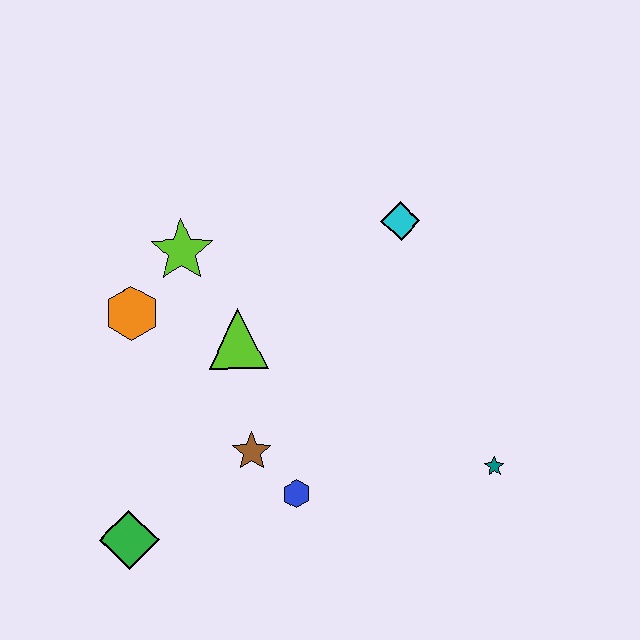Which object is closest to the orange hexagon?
The lime star is closest to the orange hexagon.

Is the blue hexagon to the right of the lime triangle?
Yes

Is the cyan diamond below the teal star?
No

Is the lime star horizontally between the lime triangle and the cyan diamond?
No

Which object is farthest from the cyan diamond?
The green diamond is farthest from the cyan diamond.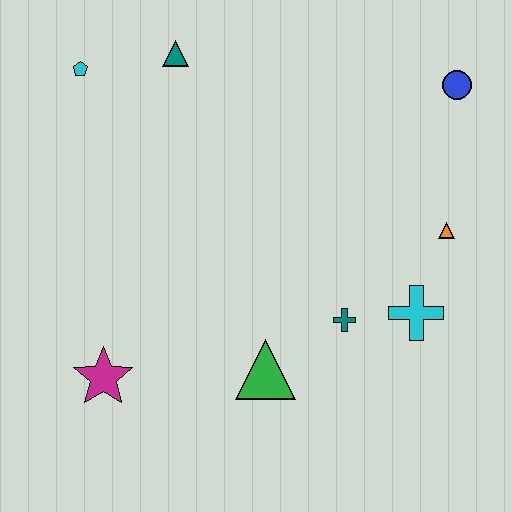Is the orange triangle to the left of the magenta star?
No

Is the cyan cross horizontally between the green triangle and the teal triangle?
No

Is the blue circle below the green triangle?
No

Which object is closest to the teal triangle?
The cyan pentagon is closest to the teal triangle.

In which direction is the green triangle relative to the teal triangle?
The green triangle is below the teal triangle.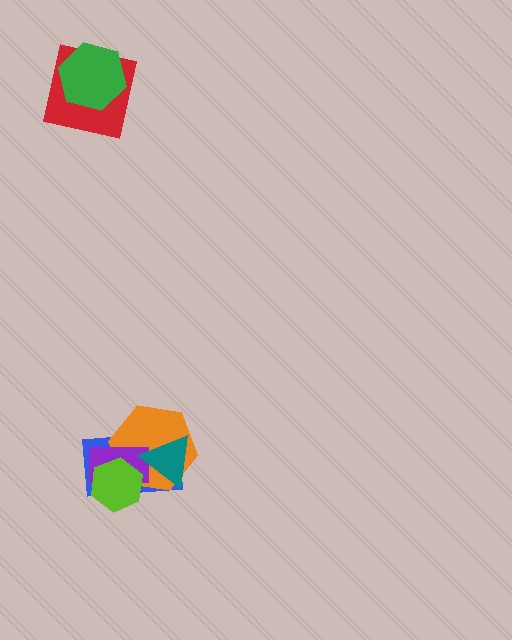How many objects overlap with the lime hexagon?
3 objects overlap with the lime hexagon.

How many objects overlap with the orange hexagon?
4 objects overlap with the orange hexagon.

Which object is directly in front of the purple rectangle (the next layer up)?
The teal triangle is directly in front of the purple rectangle.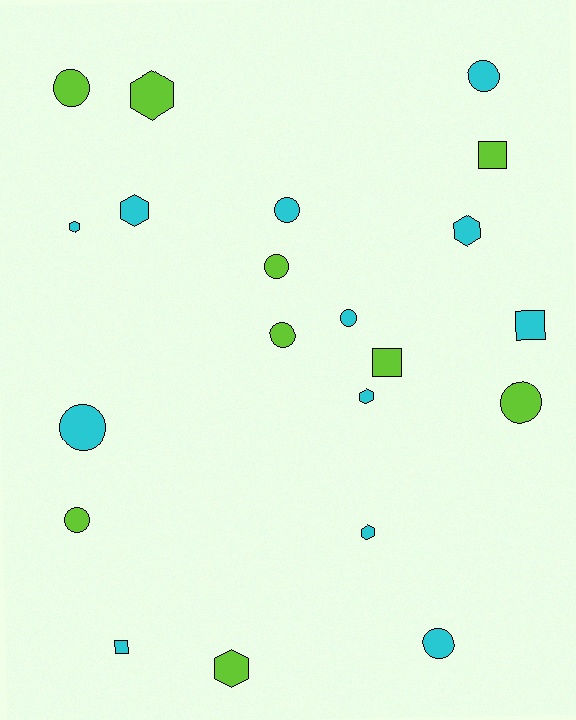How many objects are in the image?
There are 21 objects.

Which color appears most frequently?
Cyan, with 12 objects.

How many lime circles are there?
There are 5 lime circles.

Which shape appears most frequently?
Circle, with 10 objects.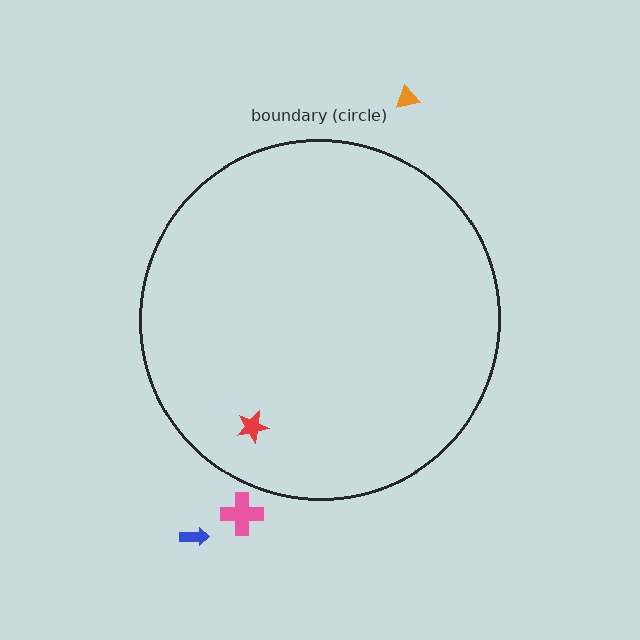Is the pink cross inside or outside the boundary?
Outside.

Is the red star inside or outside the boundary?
Inside.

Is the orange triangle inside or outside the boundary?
Outside.